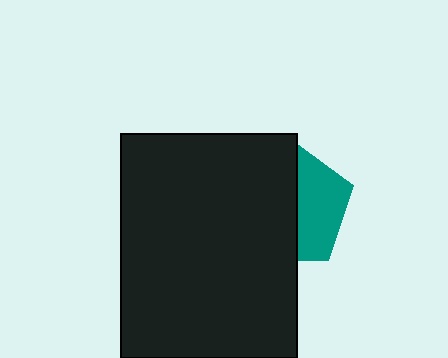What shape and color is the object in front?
The object in front is a black rectangle.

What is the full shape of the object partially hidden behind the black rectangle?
The partially hidden object is a teal pentagon.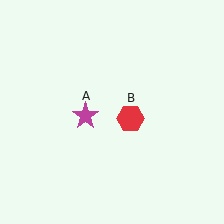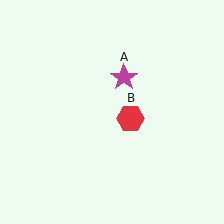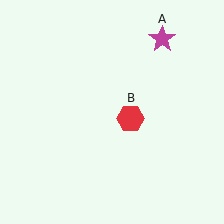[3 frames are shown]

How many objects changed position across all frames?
1 object changed position: magenta star (object A).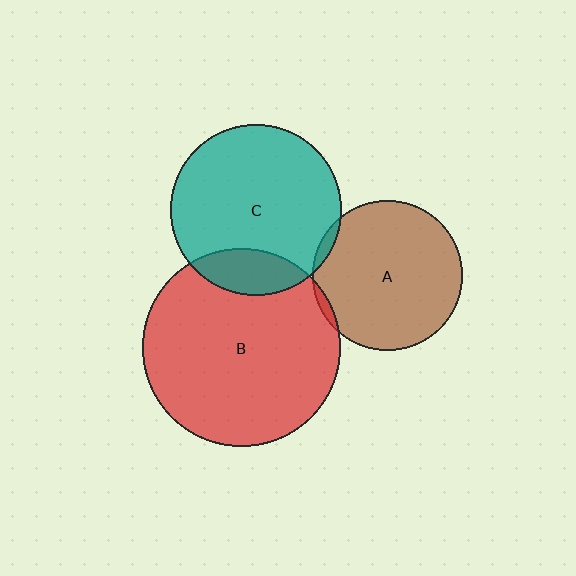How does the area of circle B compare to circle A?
Approximately 1.7 times.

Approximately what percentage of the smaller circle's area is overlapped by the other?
Approximately 5%.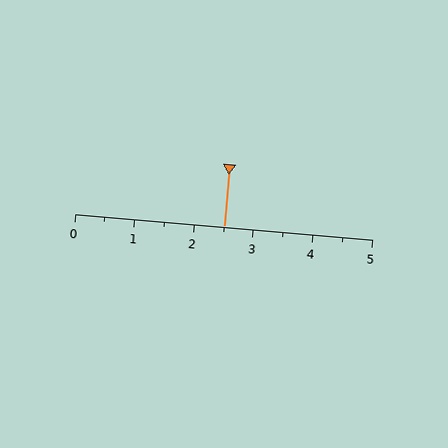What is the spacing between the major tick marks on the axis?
The major ticks are spaced 1 apart.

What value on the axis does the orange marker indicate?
The marker indicates approximately 2.5.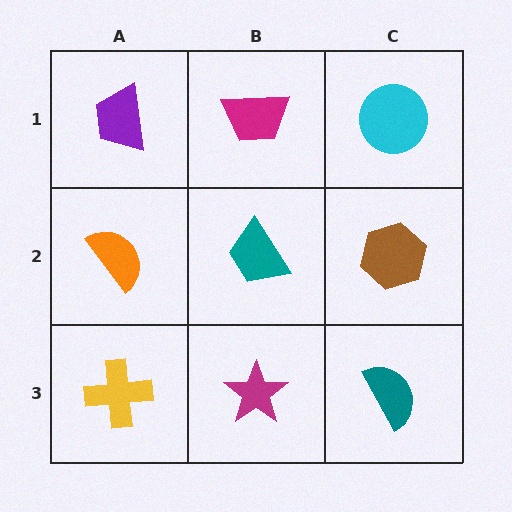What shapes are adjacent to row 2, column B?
A magenta trapezoid (row 1, column B), a magenta star (row 3, column B), an orange semicircle (row 2, column A), a brown hexagon (row 2, column C).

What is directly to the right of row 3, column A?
A magenta star.